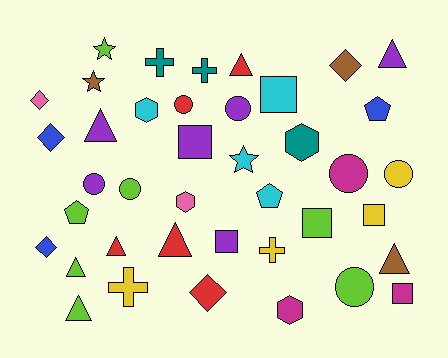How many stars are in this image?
There are 3 stars.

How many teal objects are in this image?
There are 3 teal objects.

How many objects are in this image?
There are 40 objects.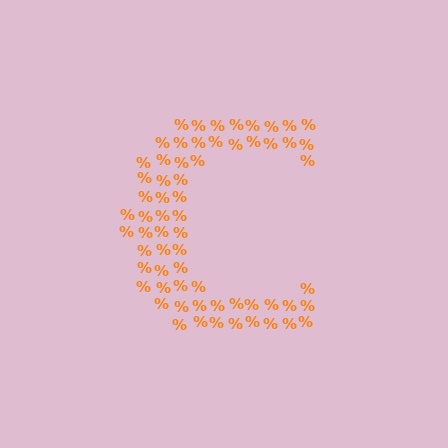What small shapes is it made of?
It is made of small percent signs.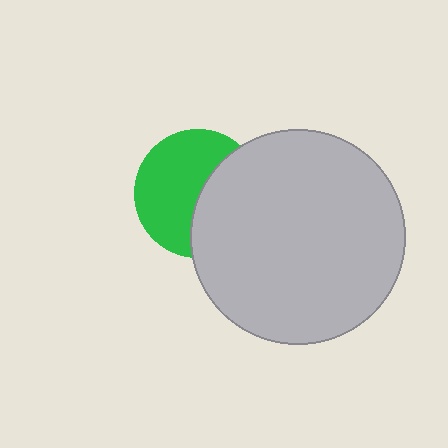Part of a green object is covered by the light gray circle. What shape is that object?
It is a circle.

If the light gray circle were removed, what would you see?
You would see the complete green circle.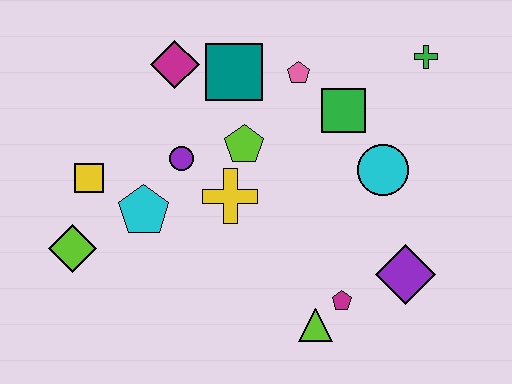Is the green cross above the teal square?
Yes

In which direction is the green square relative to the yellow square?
The green square is to the right of the yellow square.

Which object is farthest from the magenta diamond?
The purple diamond is farthest from the magenta diamond.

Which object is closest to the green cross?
The green square is closest to the green cross.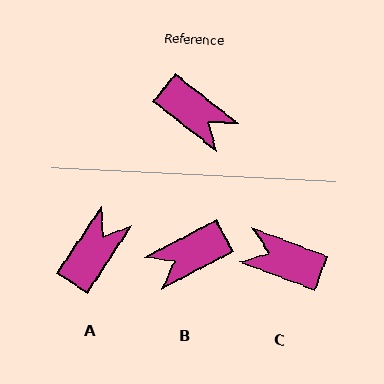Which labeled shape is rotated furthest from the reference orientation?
C, about 162 degrees away.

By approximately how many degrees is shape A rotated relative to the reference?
Approximately 95 degrees counter-clockwise.